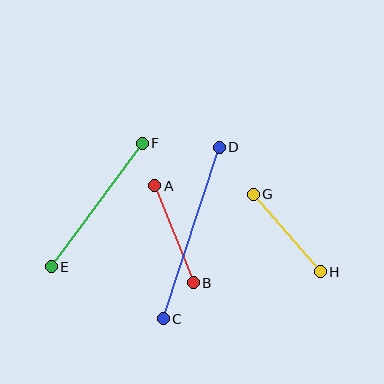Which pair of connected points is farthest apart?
Points C and D are farthest apart.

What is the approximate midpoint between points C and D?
The midpoint is at approximately (191, 233) pixels.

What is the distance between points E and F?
The distance is approximately 153 pixels.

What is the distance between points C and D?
The distance is approximately 180 pixels.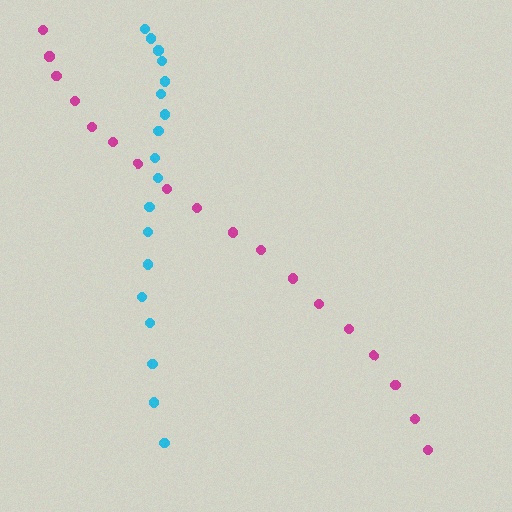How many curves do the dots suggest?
There are 2 distinct paths.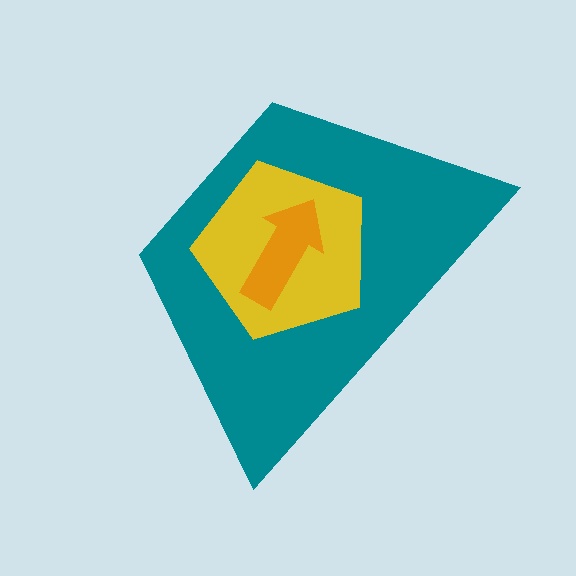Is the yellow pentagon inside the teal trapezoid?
Yes.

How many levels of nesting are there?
3.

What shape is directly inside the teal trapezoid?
The yellow pentagon.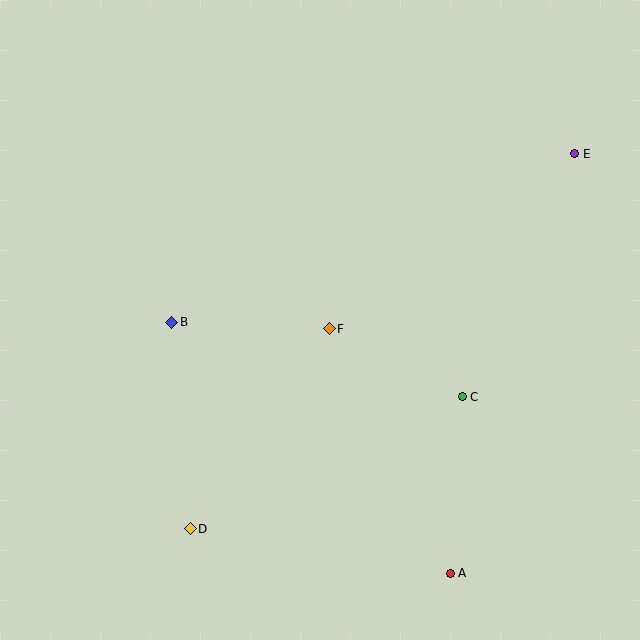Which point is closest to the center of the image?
Point F at (329, 329) is closest to the center.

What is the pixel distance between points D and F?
The distance between D and F is 244 pixels.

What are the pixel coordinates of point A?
Point A is at (450, 573).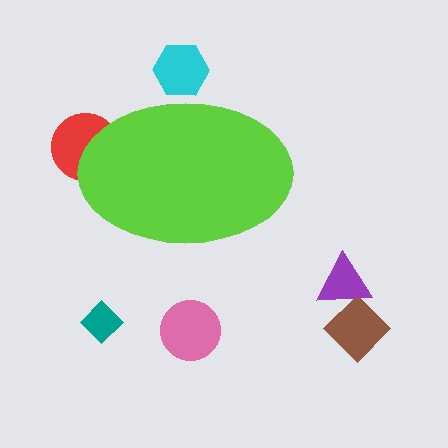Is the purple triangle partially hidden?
No, the purple triangle is fully visible.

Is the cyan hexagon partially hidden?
Yes, the cyan hexagon is partially hidden behind the lime ellipse.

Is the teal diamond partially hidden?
No, the teal diamond is fully visible.